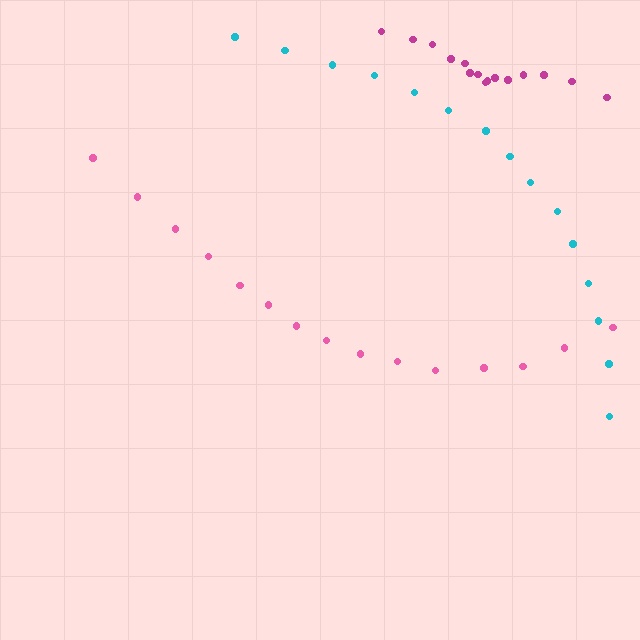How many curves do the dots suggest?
There are 3 distinct paths.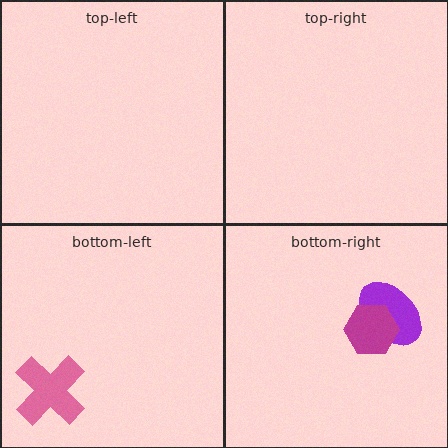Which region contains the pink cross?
The bottom-left region.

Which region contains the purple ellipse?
The bottom-right region.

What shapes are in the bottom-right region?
The purple ellipse, the magenta hexagon.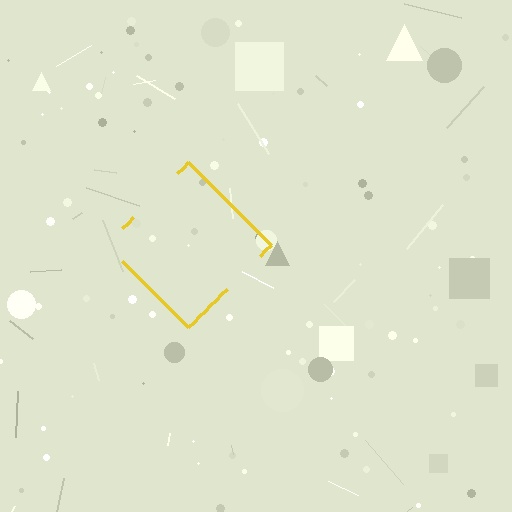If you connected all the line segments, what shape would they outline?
They would outline a diamond.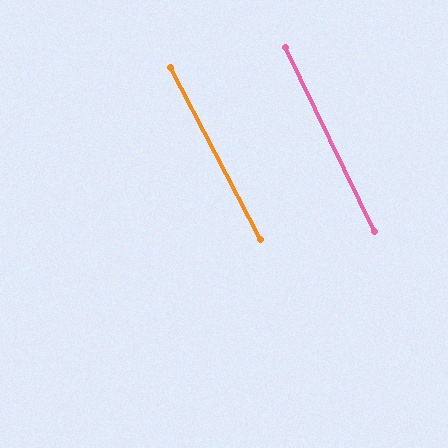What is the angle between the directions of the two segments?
Approximately 2 degrees.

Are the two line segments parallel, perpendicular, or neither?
Parallel — their directions differ by only 1.5°.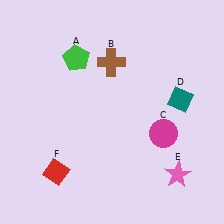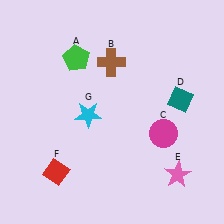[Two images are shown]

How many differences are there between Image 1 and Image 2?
There is 1 difference between the two images.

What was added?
A cyan star (G) was added in Image 2.